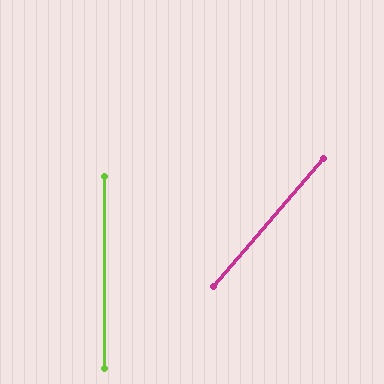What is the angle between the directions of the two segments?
Approximately 41 degrees.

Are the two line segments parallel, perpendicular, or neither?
Neither parallel nor perpendicular — they differ by about 41°.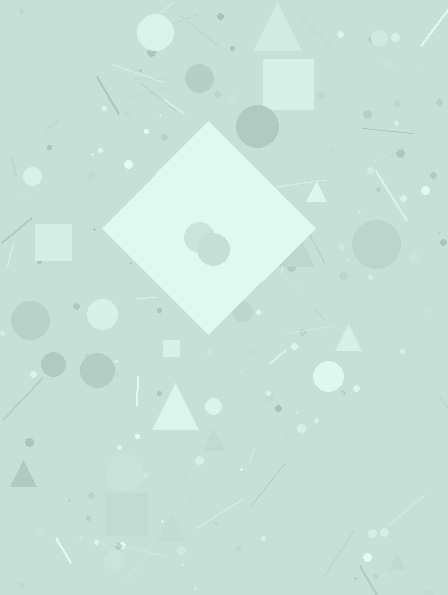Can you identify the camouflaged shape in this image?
The camouflaged shape is a diamond.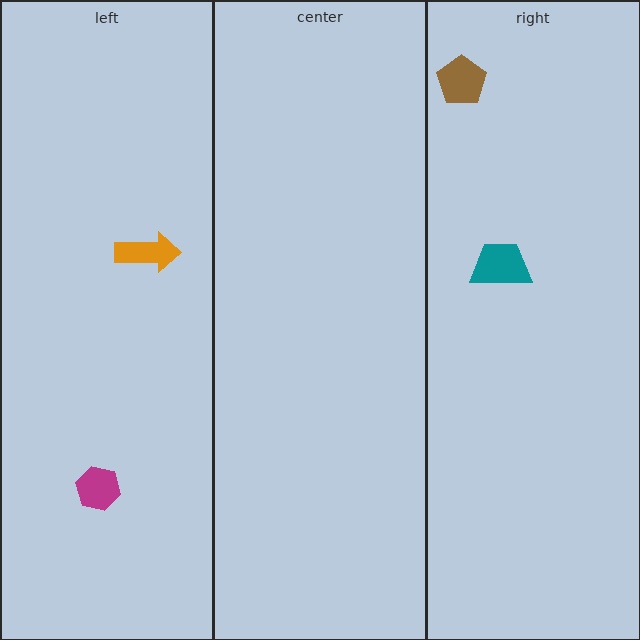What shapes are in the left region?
The orange arrow, the magenta hexagon.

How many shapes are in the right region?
2.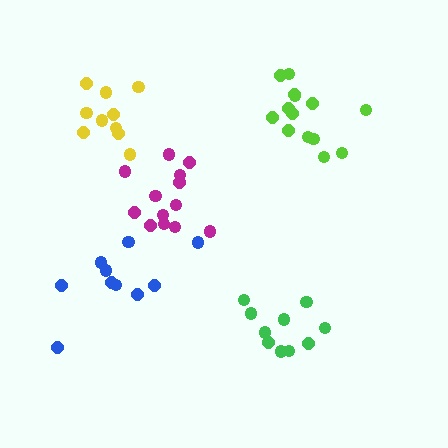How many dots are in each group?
Group 1: 13 dots, Group 2: 10 dots, Group 3: 10 dots, Group 4: 14 dots, Group 5: 10 dots (57 total).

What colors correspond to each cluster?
The clusters are colored: magenta, green, yellow, lime, blue.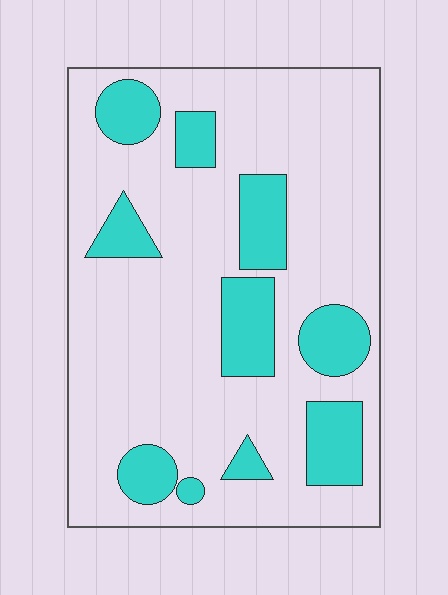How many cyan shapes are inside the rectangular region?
10.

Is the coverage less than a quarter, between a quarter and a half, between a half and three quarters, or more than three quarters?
Less than a quarter.